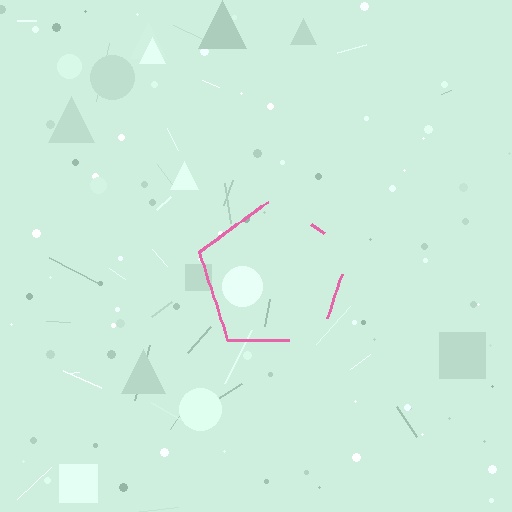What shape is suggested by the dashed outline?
The dashed outline suggests a pentagon.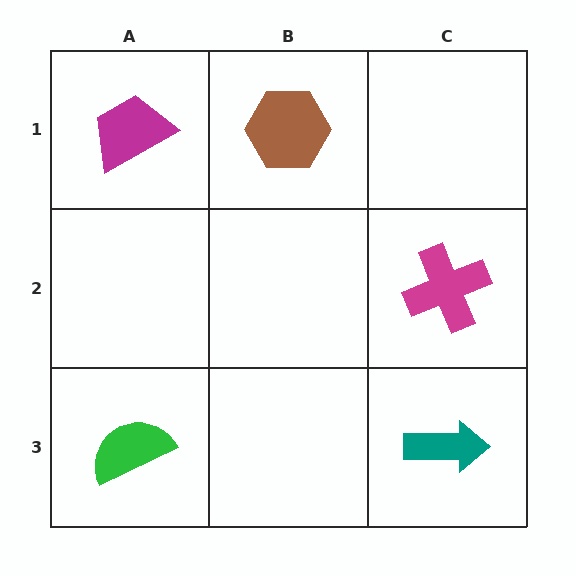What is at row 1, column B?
A brown hexagon.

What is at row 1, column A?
A magenta trapezoid.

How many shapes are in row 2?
1 shape.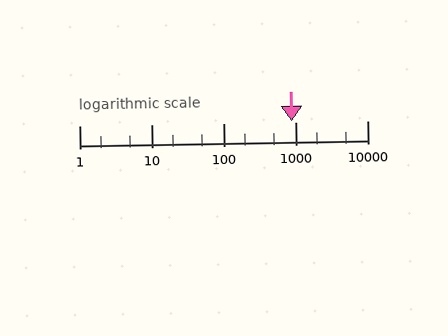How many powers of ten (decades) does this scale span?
The scale spans 4 decades, from 1 to 10000.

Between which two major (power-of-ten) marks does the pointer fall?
The pointer is between 100 and 1000.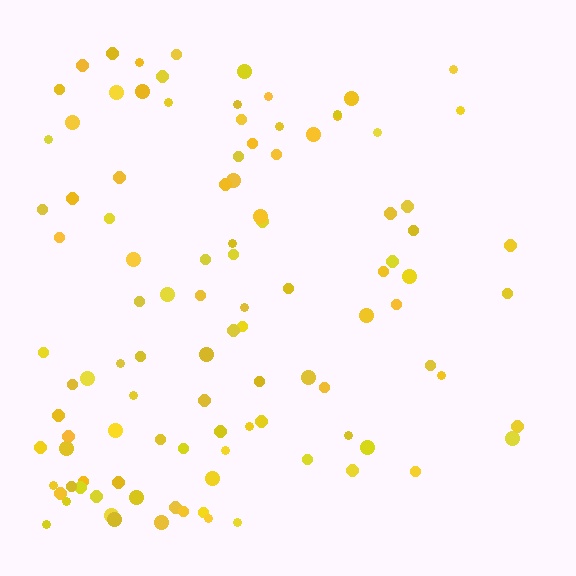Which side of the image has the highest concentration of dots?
The left.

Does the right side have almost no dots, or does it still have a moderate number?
Still a moderate number, just noticeably fewer than the left.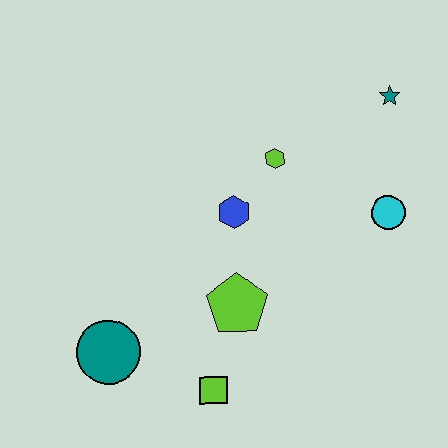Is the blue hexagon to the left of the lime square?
No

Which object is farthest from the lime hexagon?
The teal circle is farthest from the lime hexagon.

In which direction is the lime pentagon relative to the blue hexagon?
The lime pentagon is below the blue hexagon.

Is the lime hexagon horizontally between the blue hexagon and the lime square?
No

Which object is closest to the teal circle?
The lime square is closest to the teal circle.